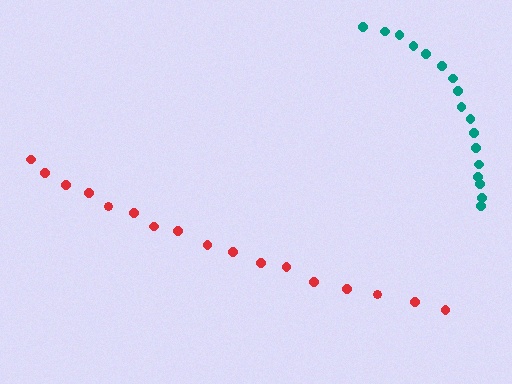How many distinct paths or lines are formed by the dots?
There are 2 distinct paths.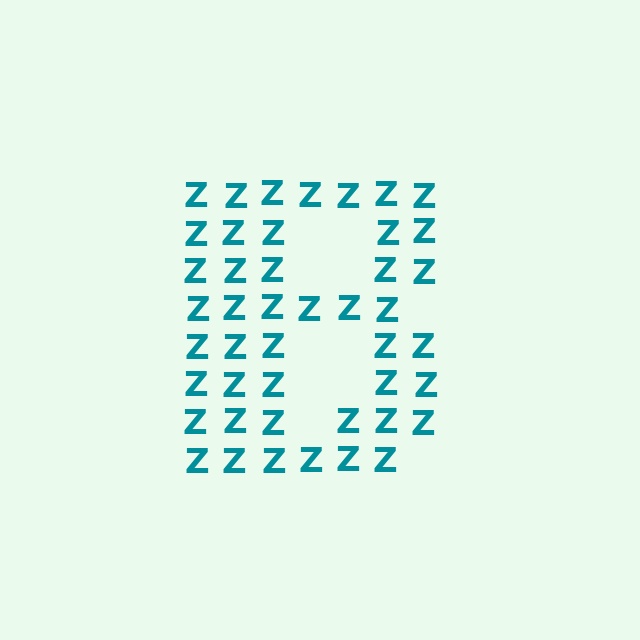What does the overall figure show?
The overall figure shows the letter B.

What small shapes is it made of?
It is made of small letter Z's.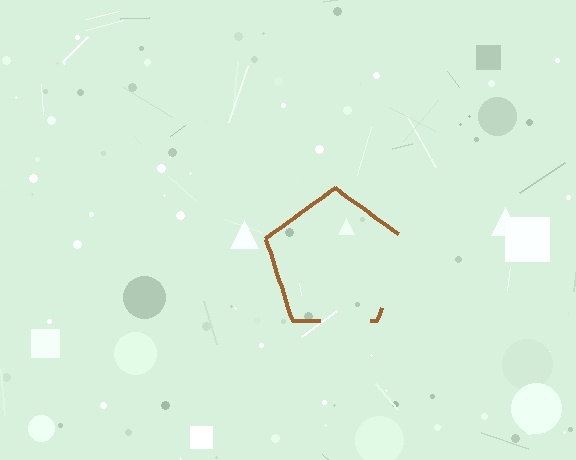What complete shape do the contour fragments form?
The contour fragments form a pentagon.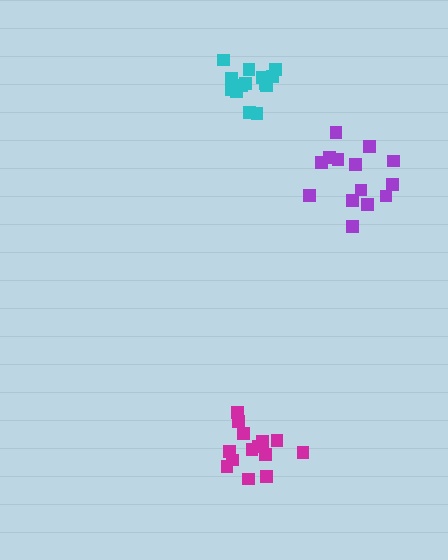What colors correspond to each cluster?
The clusters are colored: magenta, cyan, purple.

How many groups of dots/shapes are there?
There are 3 groups.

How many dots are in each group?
Group 1: 14 dots, Group 2: 15 dots, Group 3: 14 dots (43 total).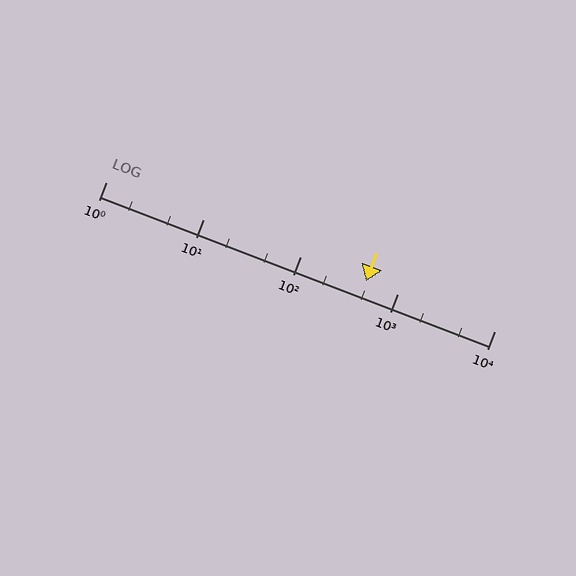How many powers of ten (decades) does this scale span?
The scale spans 4 decades, from 1 to 10000.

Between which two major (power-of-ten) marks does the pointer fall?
The pointer is between 100 and 1000.